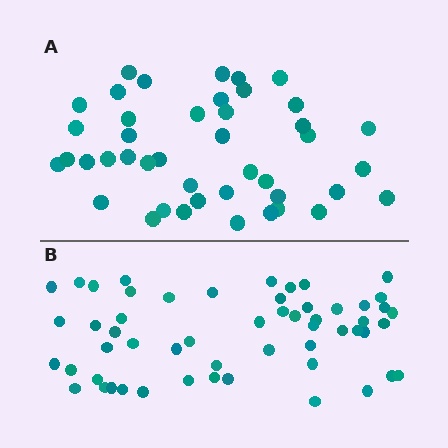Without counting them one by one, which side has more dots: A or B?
Region B (the bottom region) has more dots.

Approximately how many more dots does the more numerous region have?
Region B has roughly 12 or so more dots than region A.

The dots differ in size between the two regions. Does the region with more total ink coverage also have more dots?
No. Region A has more total ink coverage because its dots are larger, but region B actually contains more individual dots. Total area can be misleading — the number of items is what matters here.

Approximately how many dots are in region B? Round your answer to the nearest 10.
About 60 dots. (The exact count is 55, which rounds to 60.)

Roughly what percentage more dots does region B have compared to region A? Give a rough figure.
About 30% more.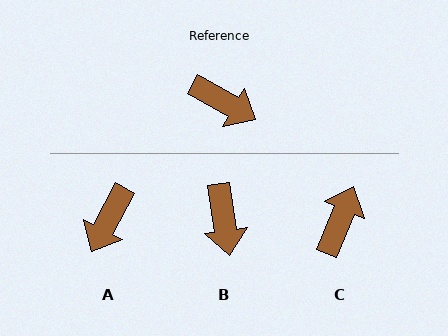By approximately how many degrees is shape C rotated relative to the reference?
Approximately 97 degrees counter-clockwise.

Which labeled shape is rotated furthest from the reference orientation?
C, about 97 degrees away.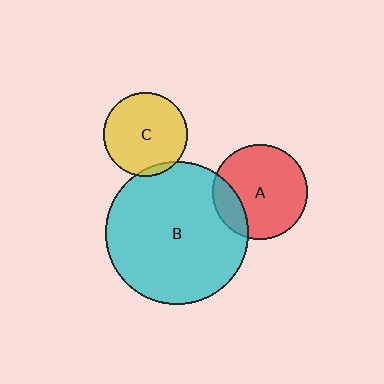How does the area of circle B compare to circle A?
Approximately 2.3 times.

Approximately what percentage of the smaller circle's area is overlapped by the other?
Approximately 5%.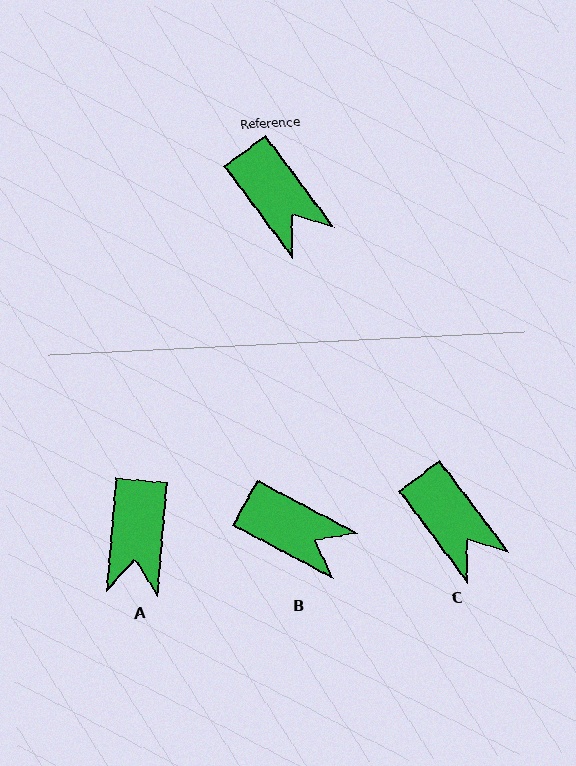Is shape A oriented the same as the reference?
No, it is off by about 42 degrees.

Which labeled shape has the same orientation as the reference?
C.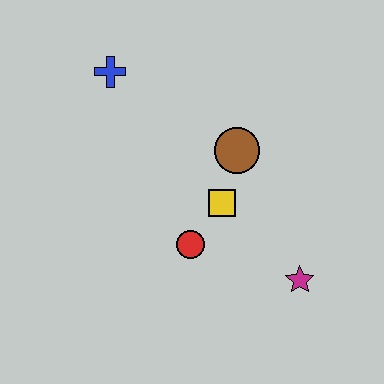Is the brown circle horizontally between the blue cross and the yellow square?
No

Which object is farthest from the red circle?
The blue cross is farthest from the red circle.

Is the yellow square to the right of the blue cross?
Yes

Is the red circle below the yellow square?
Yes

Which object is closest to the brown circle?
The yellow square is closest to the brown circle.